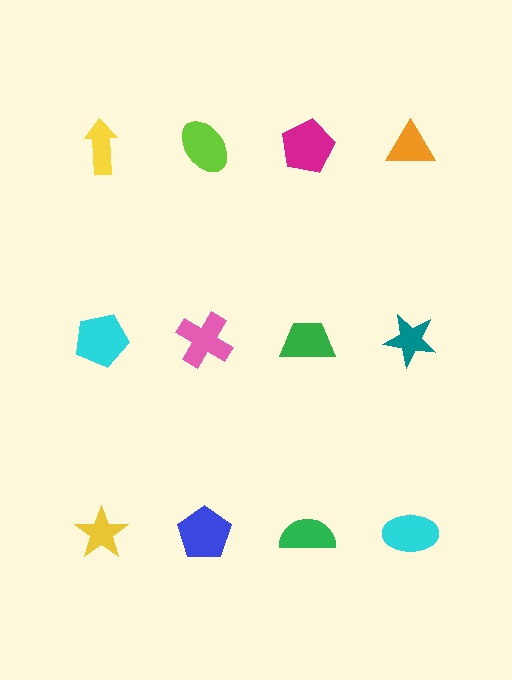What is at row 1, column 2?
A lime ellipse.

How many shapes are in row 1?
4 shapes.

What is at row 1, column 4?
An orange triangle.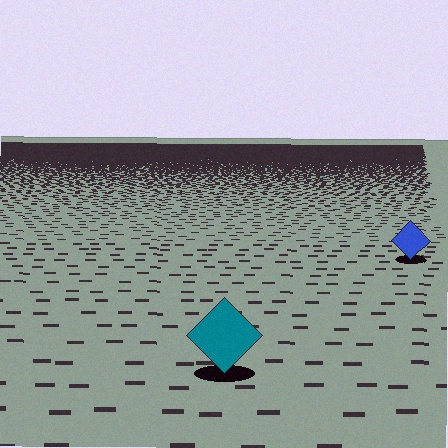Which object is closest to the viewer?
The teal diamond is closest. The texture marks near it are larger and more spread out.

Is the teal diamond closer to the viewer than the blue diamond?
Yes. The teal diamond is closer — you can tell from the texture gradient: the ground texture is coarser near it.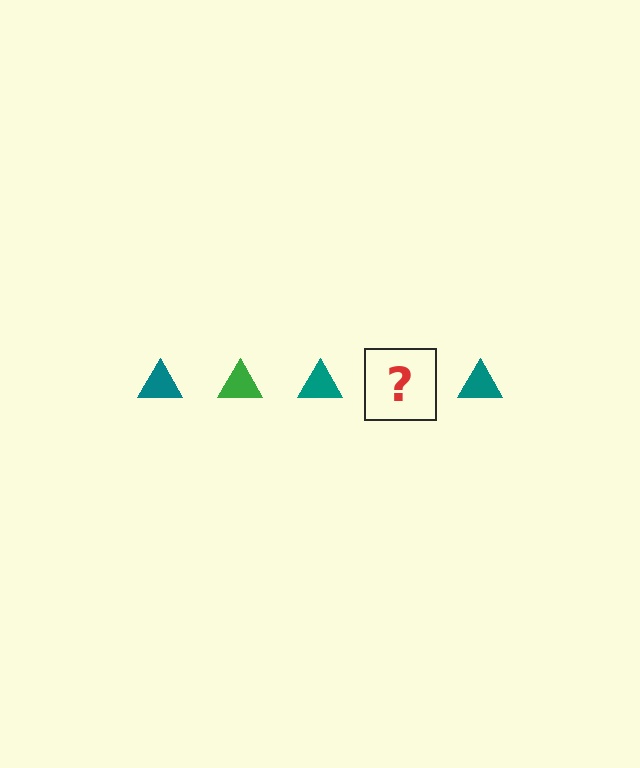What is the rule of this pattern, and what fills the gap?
The rule is that the pattern cycles through teal, green triangles. The gap should be filled with a green triangle.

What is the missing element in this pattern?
The missing element is a green triangle.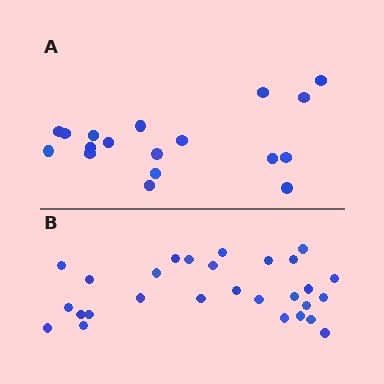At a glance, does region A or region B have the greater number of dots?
Region B (the bottom region) has more dots.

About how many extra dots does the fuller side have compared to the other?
Region B has roughly 10 or so more dots than region A.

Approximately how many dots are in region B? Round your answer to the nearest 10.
About 30 dots. (The exact count is 28, which rounds to 30.)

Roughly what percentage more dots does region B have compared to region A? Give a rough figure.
About 55% more.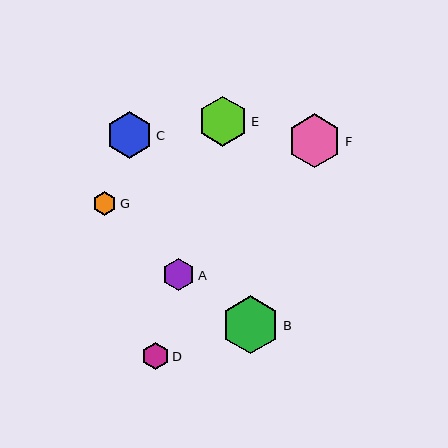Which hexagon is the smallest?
Hexagon G is the smallest with a size of approximately 24 pixels.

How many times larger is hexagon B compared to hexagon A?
Hexagon B is approximately 1.8 times the size of hexagon A.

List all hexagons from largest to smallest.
From largest to smallest: B, F, E, C, A, D, G.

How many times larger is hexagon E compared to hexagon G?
Hexagon E is approximately 2.1 times the size of hexagon G.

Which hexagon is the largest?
Hexagon B is the largest with a size of approximately 58 pixels.